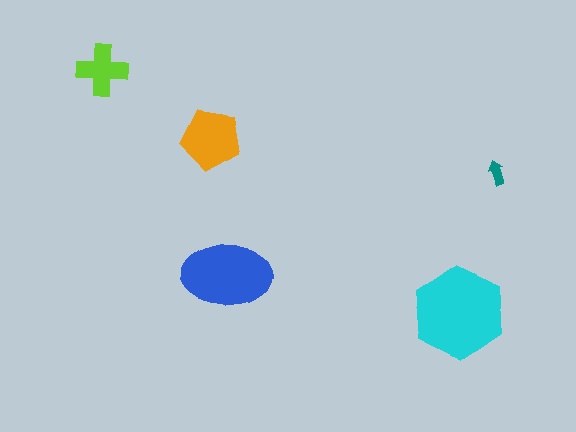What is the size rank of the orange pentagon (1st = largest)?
3rd.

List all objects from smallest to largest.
The teal arrow, the lime cross, the orange pentagon, the blue ellipse, the cyan hexagon.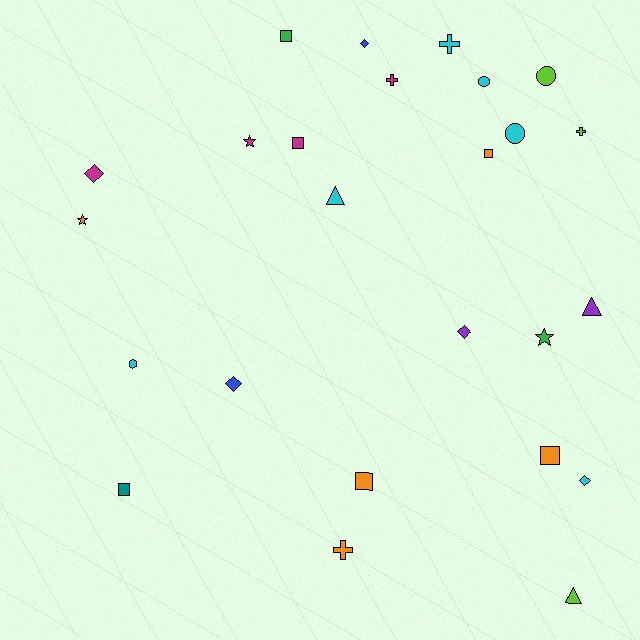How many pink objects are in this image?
There are no pink objects.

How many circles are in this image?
There are 3 circles.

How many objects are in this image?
There are 25 objects.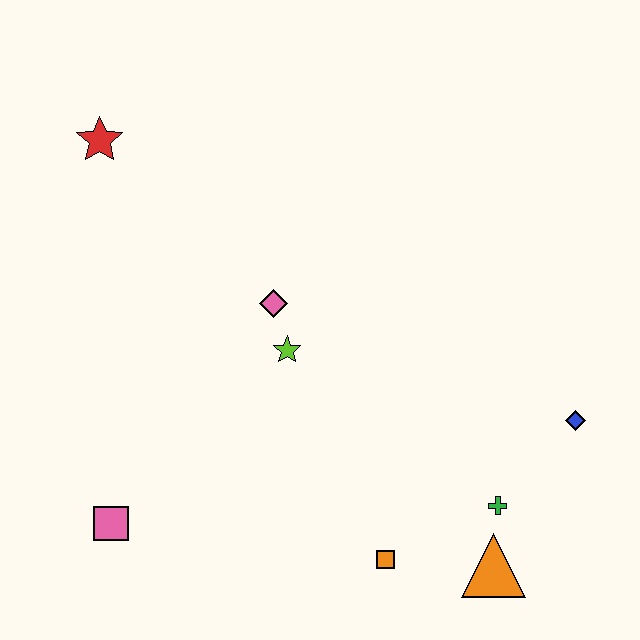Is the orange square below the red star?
Yes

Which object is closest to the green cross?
The orange triangle is closest to the green cross.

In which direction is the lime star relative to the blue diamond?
The lime star is to the left of the blue diamond.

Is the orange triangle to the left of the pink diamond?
No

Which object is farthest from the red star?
The orange triangle is farthest from the red star.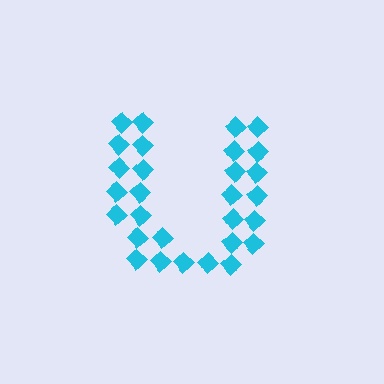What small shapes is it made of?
It is made of small diamonds.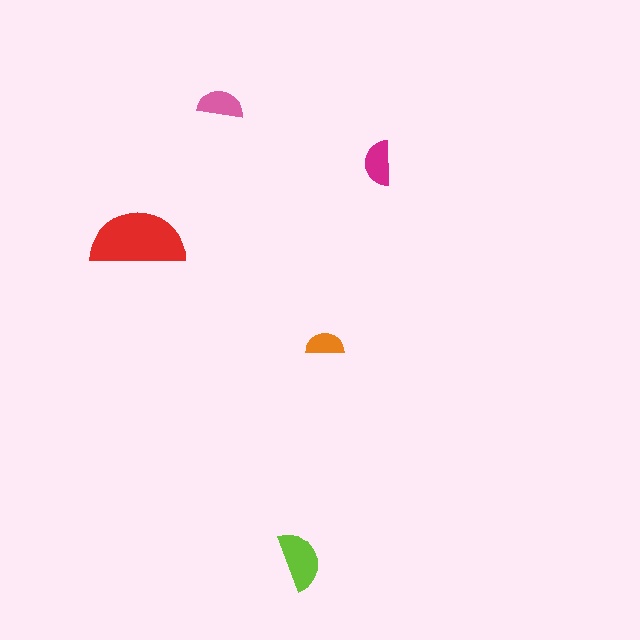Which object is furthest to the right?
The magenta semicircle is rightmost.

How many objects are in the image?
There are 5 objects in the image.